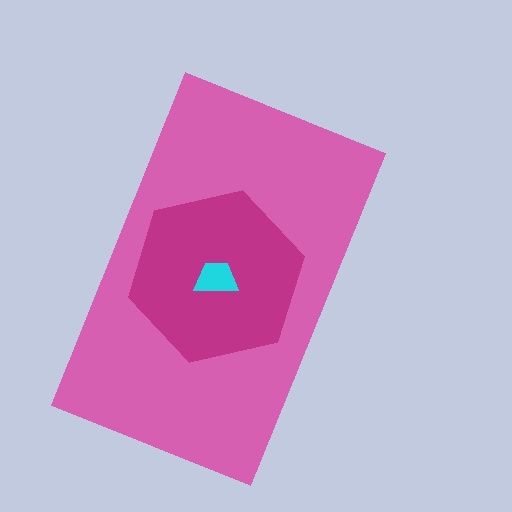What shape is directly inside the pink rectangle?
The magenta hexagon.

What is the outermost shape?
The pink rectangle.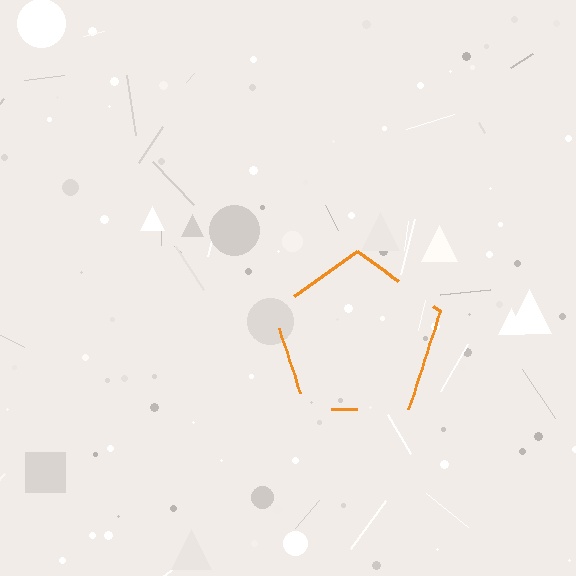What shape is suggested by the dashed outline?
The dashed outline suggests a pentagon.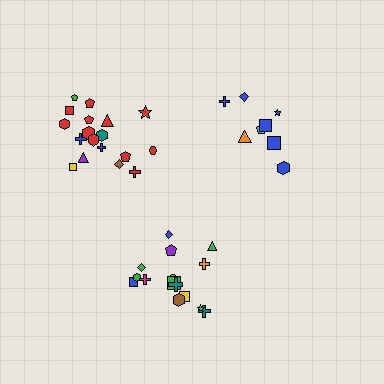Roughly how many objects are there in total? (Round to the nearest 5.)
Roughly 40 objects in total.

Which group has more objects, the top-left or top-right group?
The top-left group.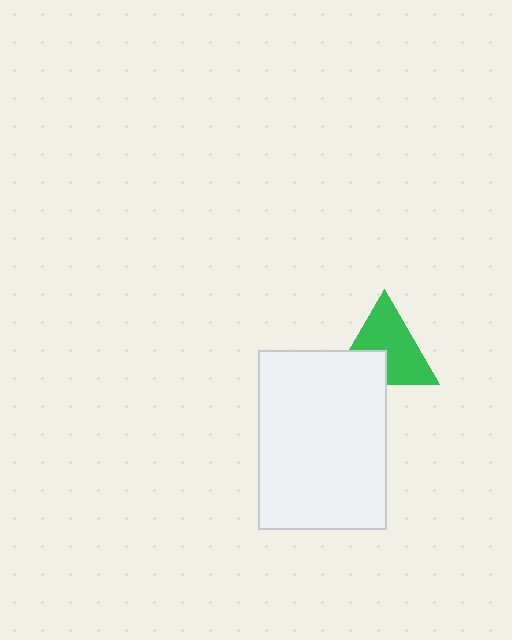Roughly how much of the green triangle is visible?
Most of it is visible (roughly 68%).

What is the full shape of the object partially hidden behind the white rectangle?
The partially hidden object is a green triangle.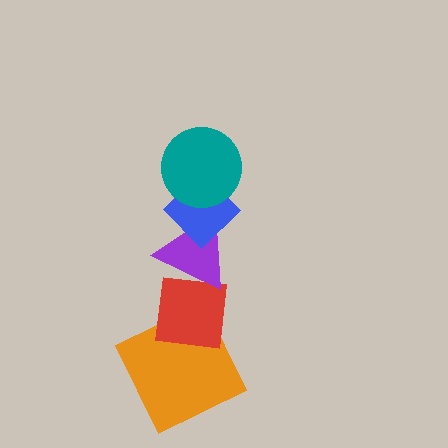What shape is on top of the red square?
The purple triangle is on top of the red square.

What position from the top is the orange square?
The orange square is 5th from the top.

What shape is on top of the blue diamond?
The teal circle is on top of the blue diamond.